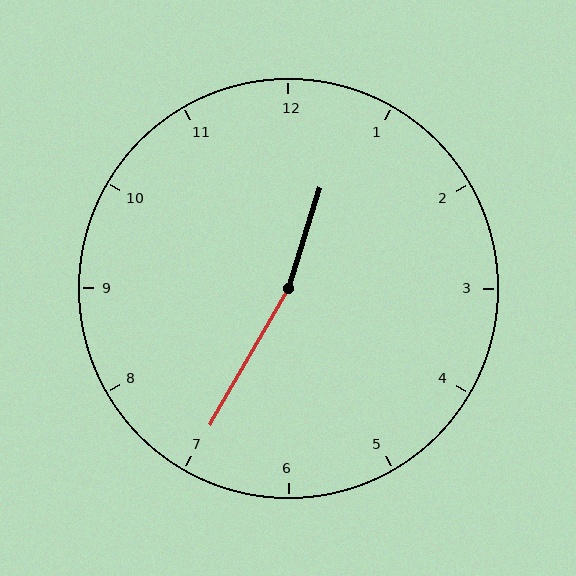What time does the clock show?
12:35.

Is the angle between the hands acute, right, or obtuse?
It is obtuse.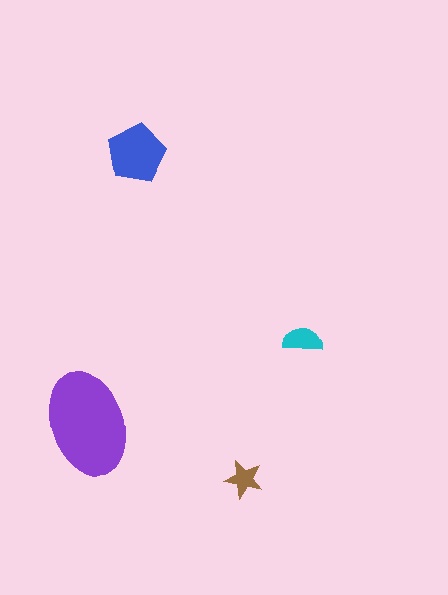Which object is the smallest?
The brown star.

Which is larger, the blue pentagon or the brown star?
The blue pentagon.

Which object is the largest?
The purple ellipse.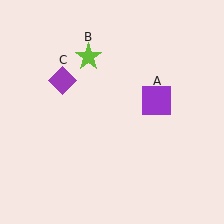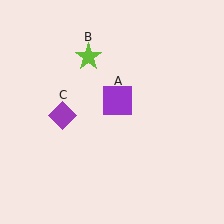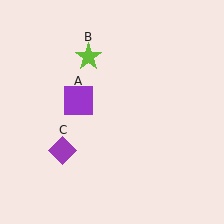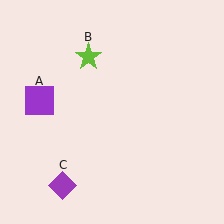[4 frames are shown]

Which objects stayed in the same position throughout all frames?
Lime star (object B) remained stationary.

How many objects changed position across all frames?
2 objects changed position: purple square (object A), purple diamond (object C).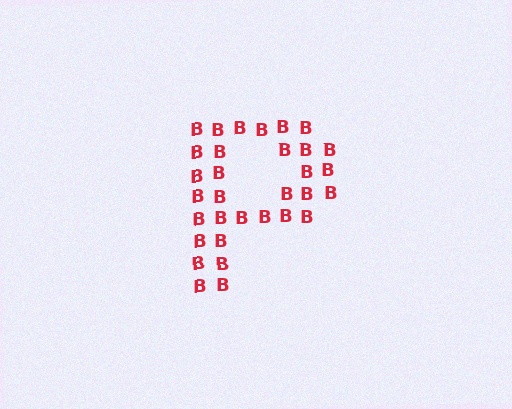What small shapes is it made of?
It is made of small letter B's.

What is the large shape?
The large shape is the letter P.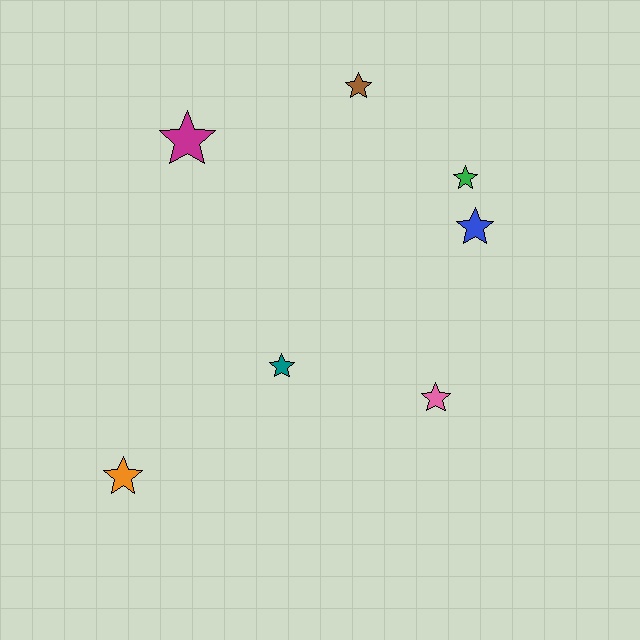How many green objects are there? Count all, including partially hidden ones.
There is 1 green object.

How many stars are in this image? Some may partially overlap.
There are 7 stars.